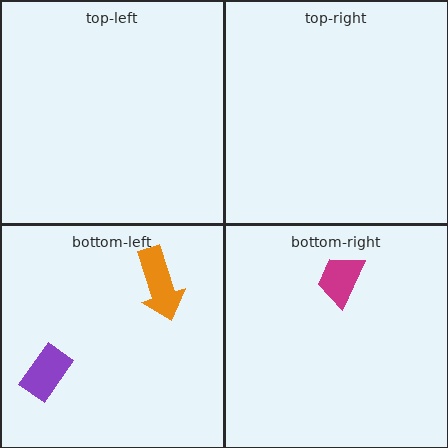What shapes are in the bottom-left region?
The purple rectangle, the orange arrow.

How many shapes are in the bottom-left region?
2.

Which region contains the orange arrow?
The bottom-left region.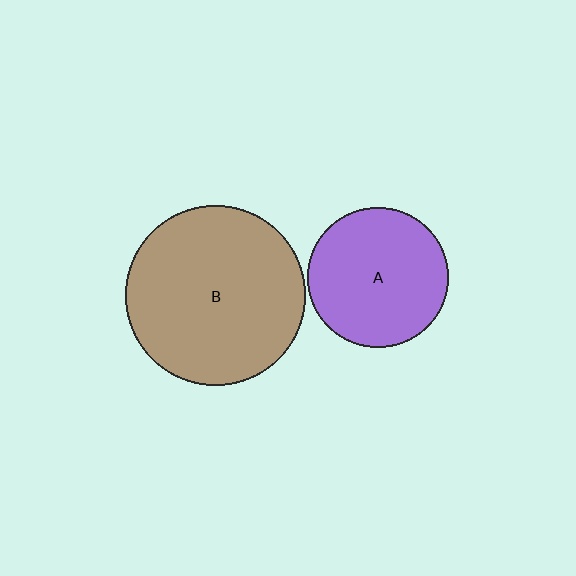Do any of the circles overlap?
No, none of the circles overlap.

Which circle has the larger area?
Circle B (brown).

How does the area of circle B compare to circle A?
Approximately 1.6 times.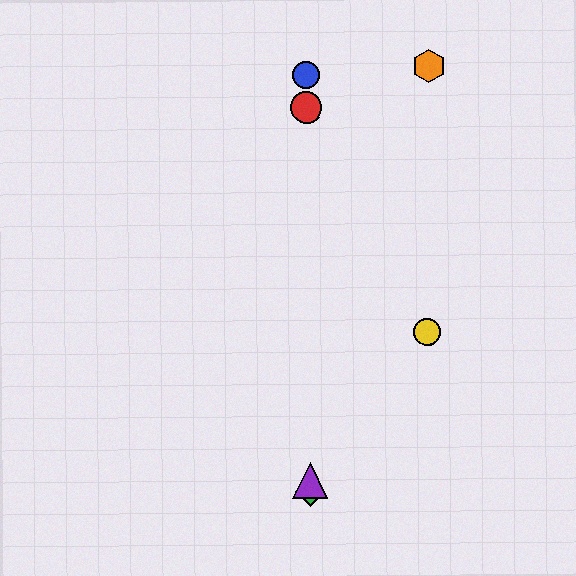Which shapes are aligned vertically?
The red circle, the blue circle, the green diamond, the purple triangle are aligned vertically.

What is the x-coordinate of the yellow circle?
The yellow circle is at x≈428.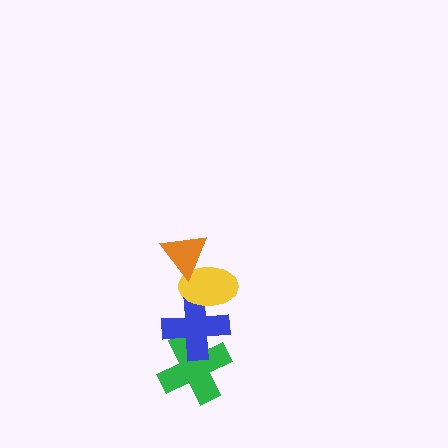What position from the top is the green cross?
The green cross is 4th from the top.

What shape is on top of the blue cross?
The yellow ellipse is on top of the blue cross.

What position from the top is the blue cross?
The blue cross is 3rd from the top.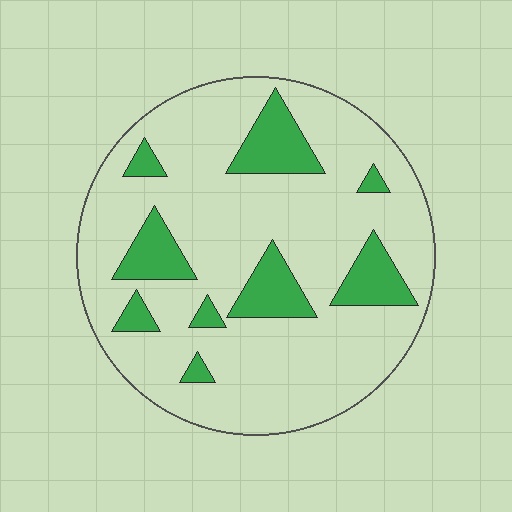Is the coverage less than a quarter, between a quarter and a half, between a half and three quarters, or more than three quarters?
Less than a quarter.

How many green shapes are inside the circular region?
9.